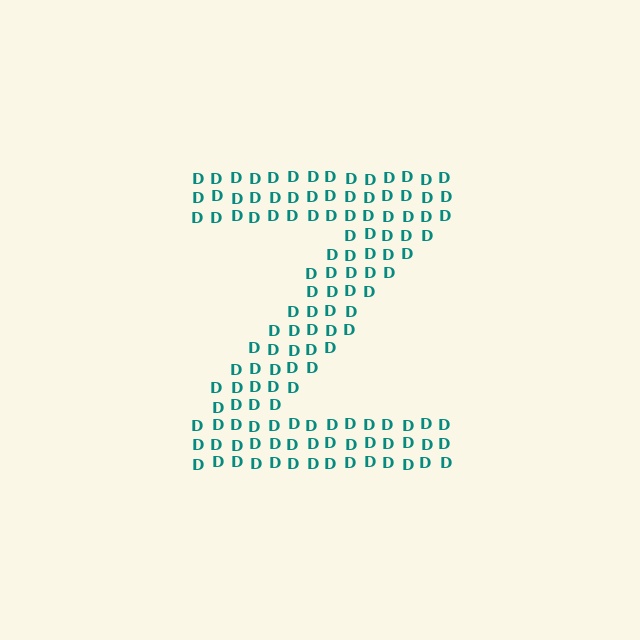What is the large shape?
The large shape is the letter Z.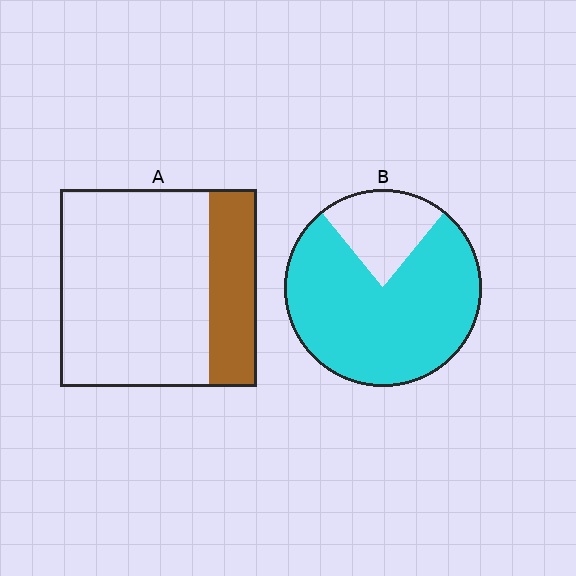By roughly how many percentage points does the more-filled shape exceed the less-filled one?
By roughly 55 percentage points (B over A).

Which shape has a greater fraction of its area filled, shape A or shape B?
Shape B.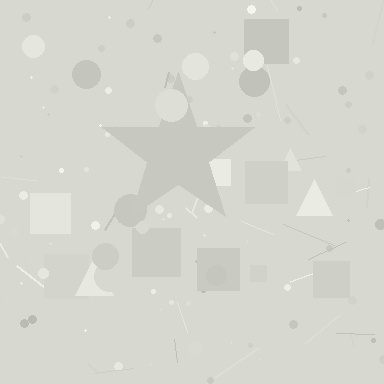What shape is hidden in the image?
A star is hidden in the image.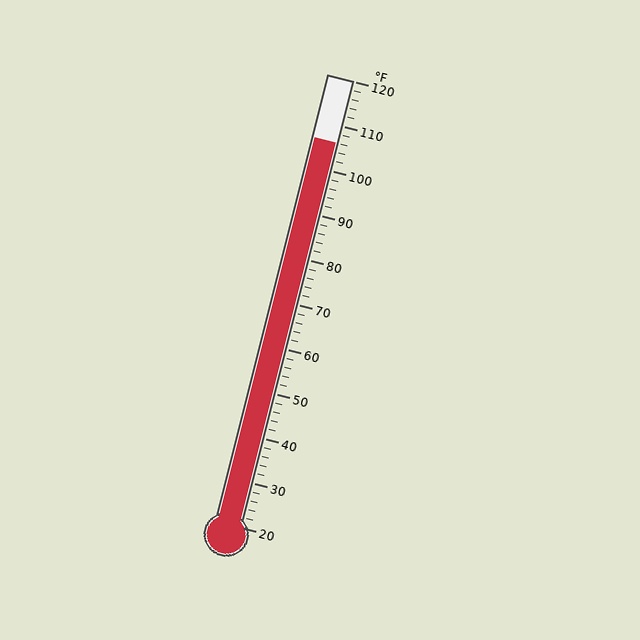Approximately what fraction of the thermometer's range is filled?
The thermometer is filled to approximately 85% of its range.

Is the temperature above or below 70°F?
The temperature is above 70°F.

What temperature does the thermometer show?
The thermometer shows approximately 106°F.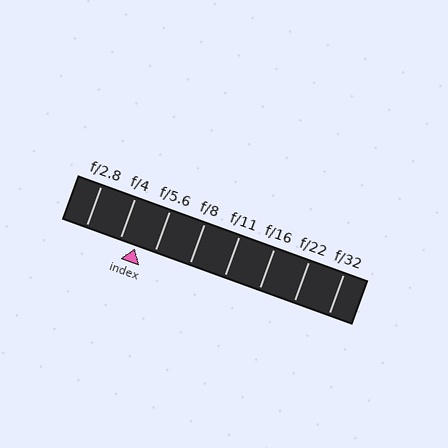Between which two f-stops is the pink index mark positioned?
The index mark is between f/4 and f/5.6.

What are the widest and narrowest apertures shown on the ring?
The widest aperture shown is f/2.8 and the narrowest is f/32.